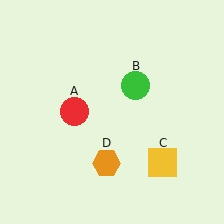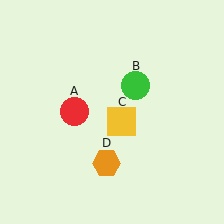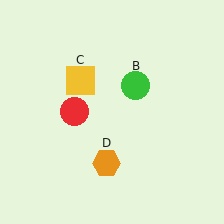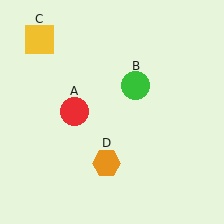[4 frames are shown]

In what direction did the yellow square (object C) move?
The yellow square (object C) moved up and to the left.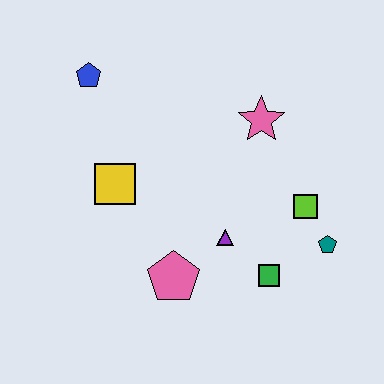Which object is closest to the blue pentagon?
The yellow square is closest to the blue pentagon.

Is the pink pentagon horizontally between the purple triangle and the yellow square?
Yes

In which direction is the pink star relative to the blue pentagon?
The pink star is to the right of the blue pentagon.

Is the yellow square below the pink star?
Yes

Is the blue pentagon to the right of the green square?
No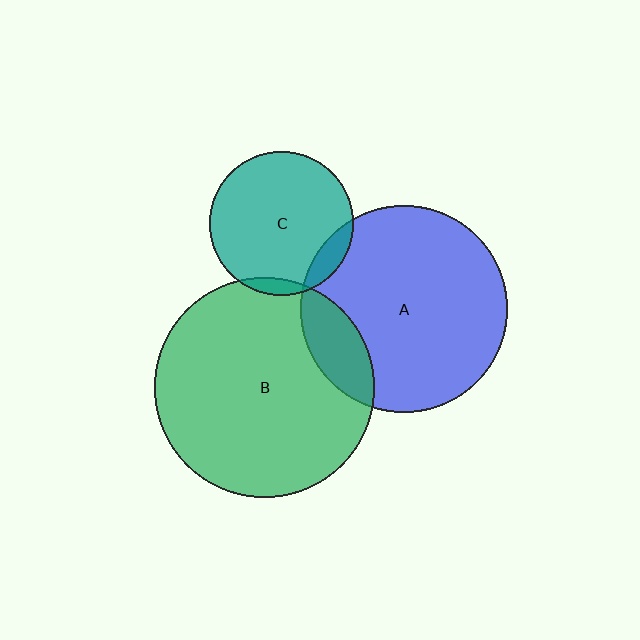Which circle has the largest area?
Circle B (green).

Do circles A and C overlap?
Yes.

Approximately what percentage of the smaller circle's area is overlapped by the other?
Approximately 10%.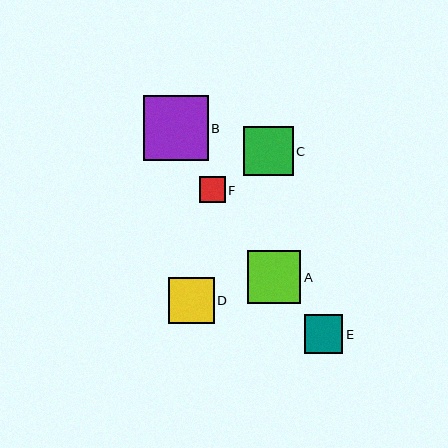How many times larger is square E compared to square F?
Square E is approximately 1.5 times the size of square F.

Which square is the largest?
Square B is the largest with a size of approximately 65 pixels.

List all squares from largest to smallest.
From largest to smallest: B, A, C, D, E, F.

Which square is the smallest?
Square F is the smallest with a size of approximately 26 pixels.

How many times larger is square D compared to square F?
Square D is approximately 1.8 times the size of square F.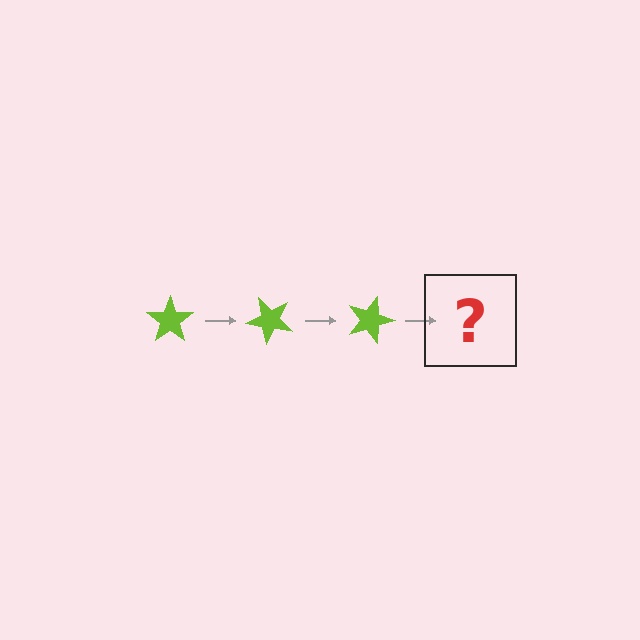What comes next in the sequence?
The next element should be a lime star rotated 135 degrees.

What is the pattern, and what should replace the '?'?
The pattern is that the star rotates 45 degrees each step. The '?' should be a lime star rotated 135 degrees.